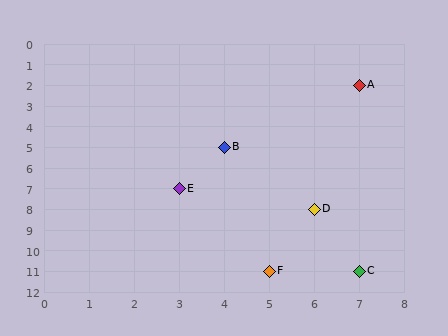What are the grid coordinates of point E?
Point E is at grid coordinates (3, 7).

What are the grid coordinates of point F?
Point F is at grid coordinates (5, 11).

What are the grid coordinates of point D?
Point D is at grid coordinates (6, 8).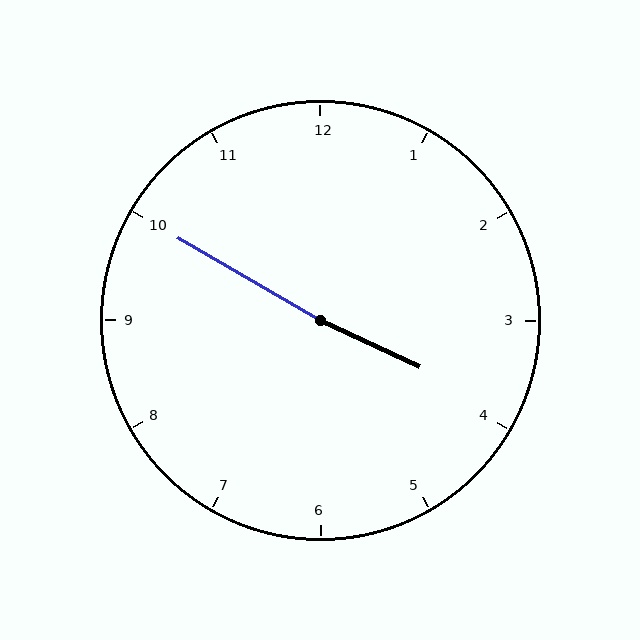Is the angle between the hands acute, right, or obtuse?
It is obtuse.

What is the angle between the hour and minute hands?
Approximately 175 degrees.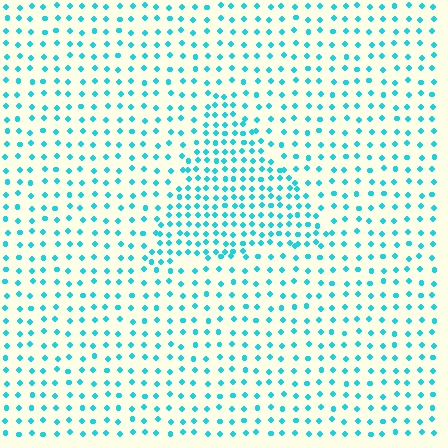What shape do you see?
I see a triangle.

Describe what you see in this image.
The image contains small cyan elements arranged at two different densities. A triangle-shaped region is visible where the elements are more densely packed than the surrounding area.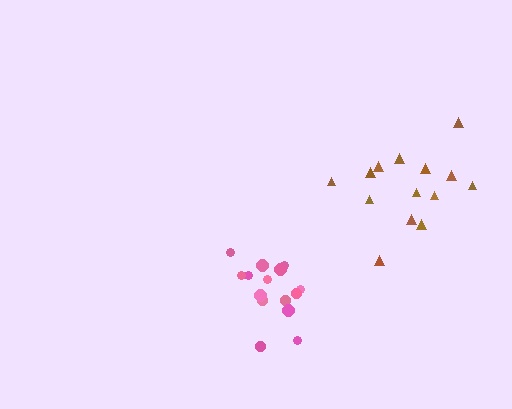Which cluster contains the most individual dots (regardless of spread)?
Pink (15).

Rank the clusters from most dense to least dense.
pink, brown.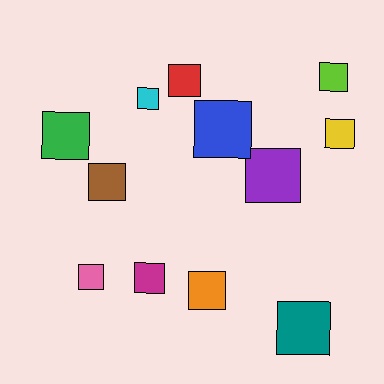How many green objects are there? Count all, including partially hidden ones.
There is 1 green object.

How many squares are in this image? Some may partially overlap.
There are 12 squares.